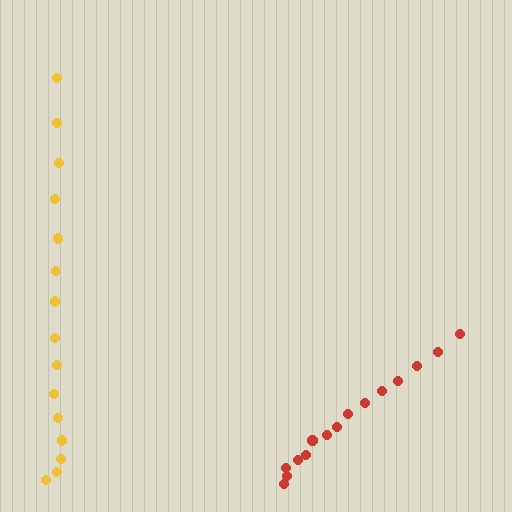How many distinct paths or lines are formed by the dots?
There are 2 distinct paths.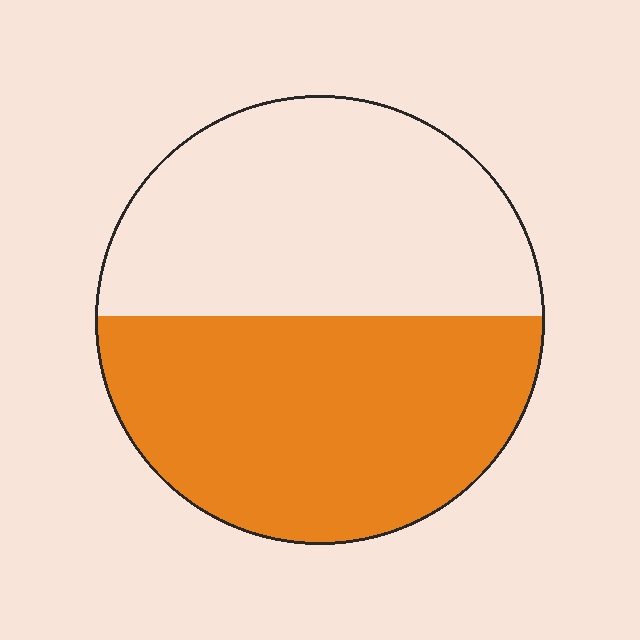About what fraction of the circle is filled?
About one half (1/2).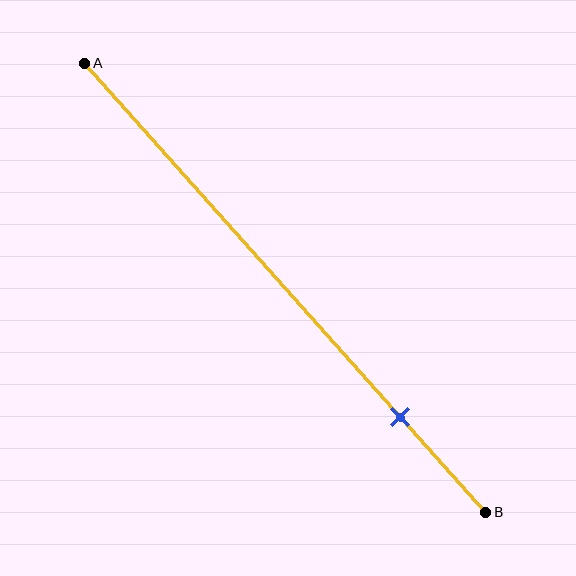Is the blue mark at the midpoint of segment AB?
No, the mark is at about 80% from A, not at the 50% midpoint.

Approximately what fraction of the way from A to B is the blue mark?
The blue mark is approximately 80% of the way from A to B.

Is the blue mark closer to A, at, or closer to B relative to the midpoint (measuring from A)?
The blue mark is closer to point B than the midpoint of segment AB.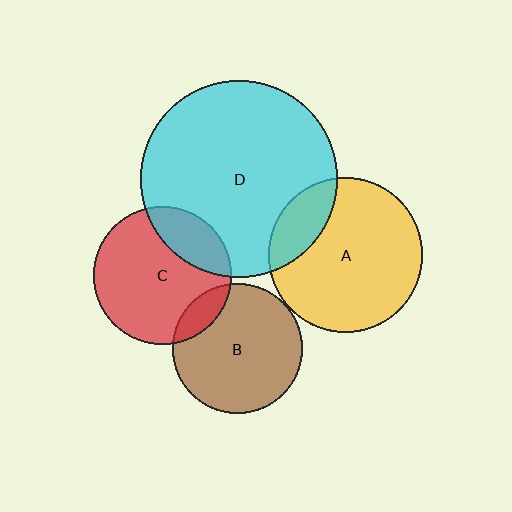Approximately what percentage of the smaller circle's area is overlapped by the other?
Approximately 20%.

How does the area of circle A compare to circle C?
Approximately 1.3 times.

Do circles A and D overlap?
Yes.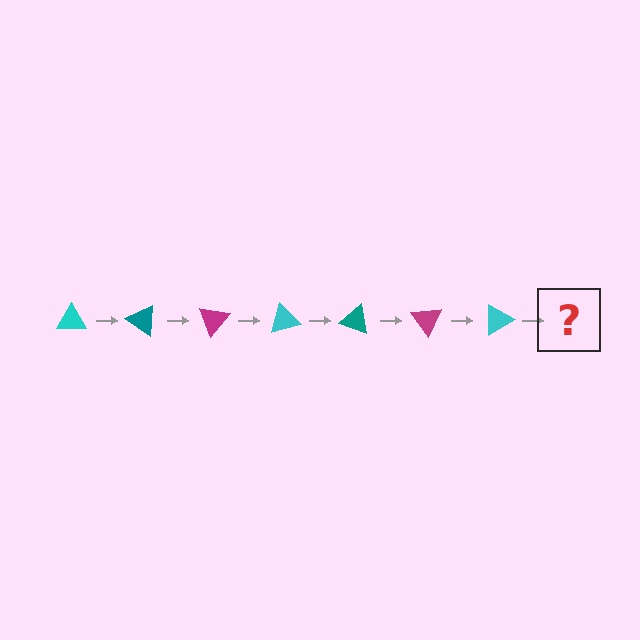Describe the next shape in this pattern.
It should be a teal triangle, rotated 245 degrees from the start.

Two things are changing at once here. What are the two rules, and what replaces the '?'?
The two rules are that it rotates 35 degrees each step and the color cycles through cyan, teal, and magenta. The '?' should be a teal triangle, rotated 245 degrees from the start.